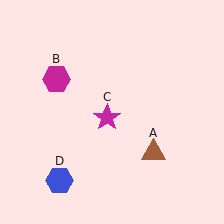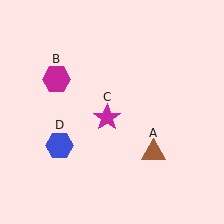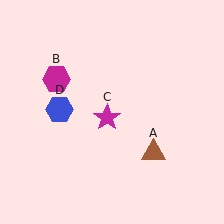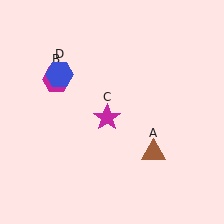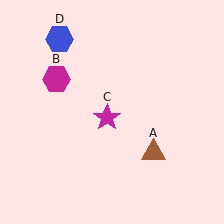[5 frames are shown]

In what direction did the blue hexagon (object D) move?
The blue hexagon (object D) moved up.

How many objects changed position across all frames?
1 object changed position: blue hexagon (object D).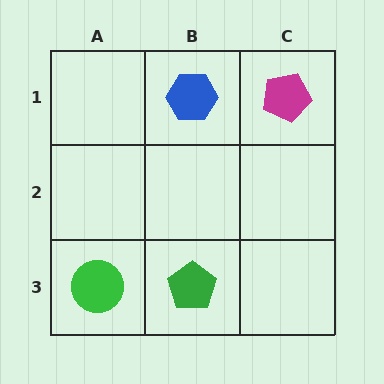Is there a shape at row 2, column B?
No, that cell is empty.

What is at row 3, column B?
A green pentagon.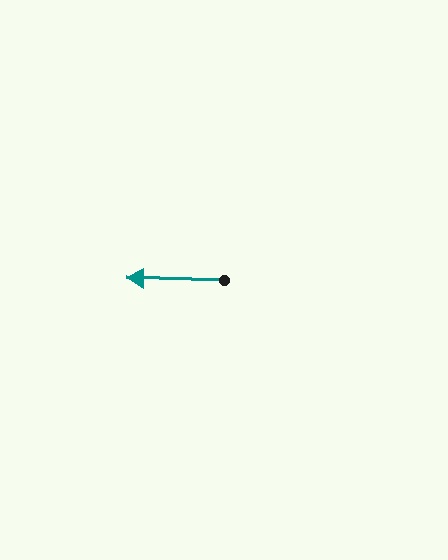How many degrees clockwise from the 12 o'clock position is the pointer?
Approximately 271 degrees.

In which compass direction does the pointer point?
West.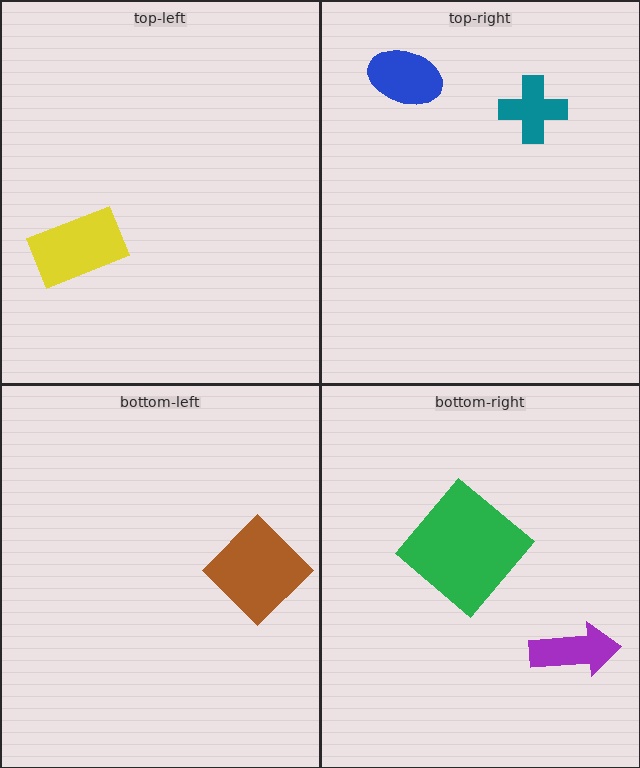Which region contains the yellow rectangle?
The top-left region.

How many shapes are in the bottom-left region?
1.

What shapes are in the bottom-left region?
The brown diamond.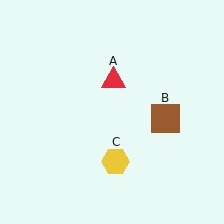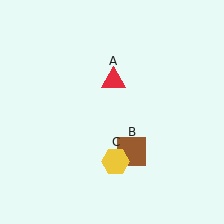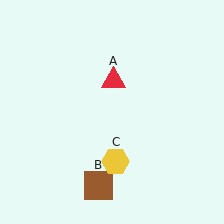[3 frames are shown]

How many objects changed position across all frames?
1 object changed position: brown square (object B).